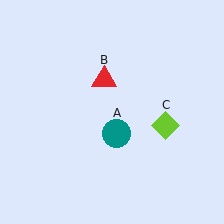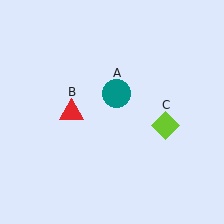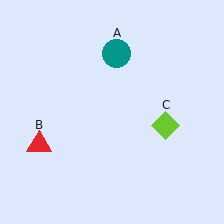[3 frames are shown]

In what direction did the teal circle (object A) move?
The teal circle (object A) moved up.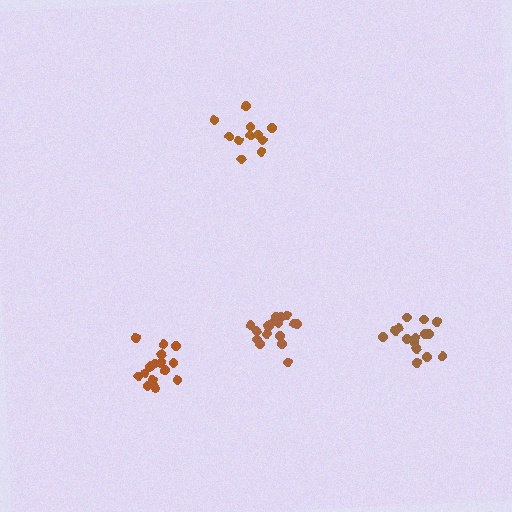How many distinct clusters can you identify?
There are 4 distinct clusters.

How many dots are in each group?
Group 1: 17 dots, Group 2: 17 dots, Group 3: 11 dots, Group 4: 16 dots (61 total).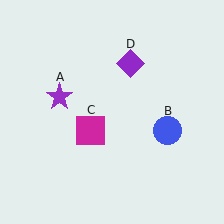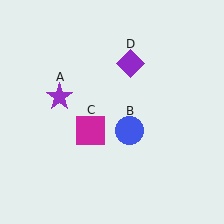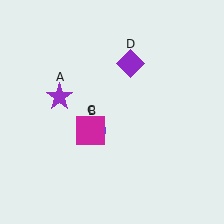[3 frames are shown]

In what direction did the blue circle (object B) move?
The blue circle (object B) moved left.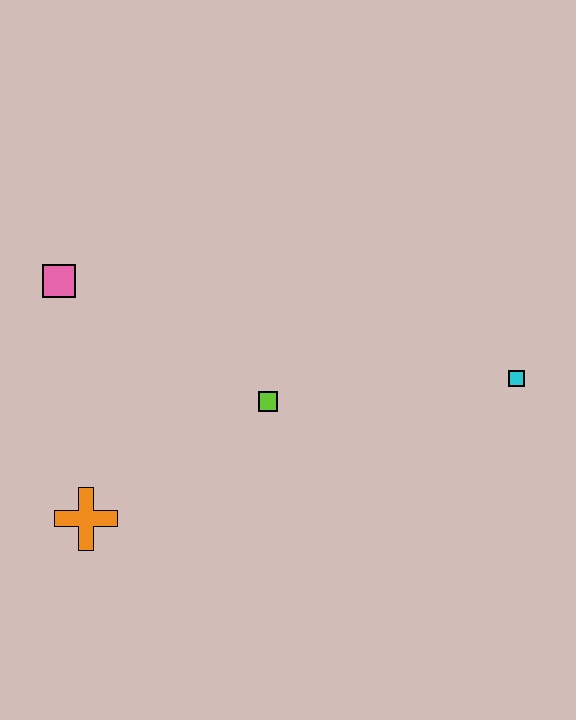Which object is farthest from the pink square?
The cyan square is farthest from the pink square.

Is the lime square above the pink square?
No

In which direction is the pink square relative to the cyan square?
The pink square is to the left of the cyan square.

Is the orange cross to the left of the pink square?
No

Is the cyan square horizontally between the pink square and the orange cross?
No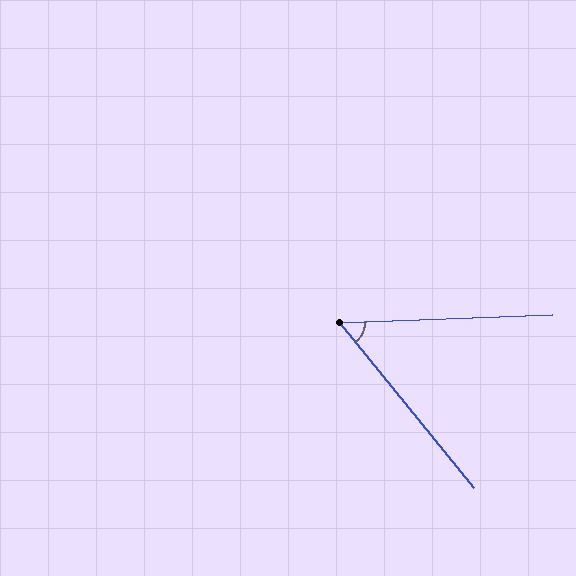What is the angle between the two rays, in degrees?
Approximately 53 degrees.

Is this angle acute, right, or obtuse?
It is acute.